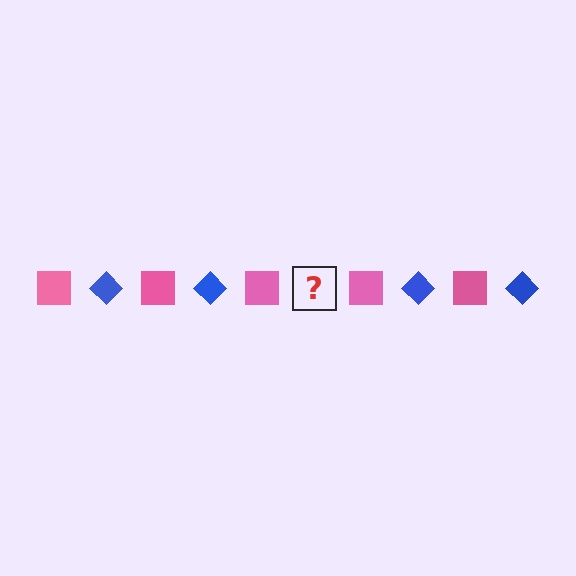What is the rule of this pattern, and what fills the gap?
The rule is that the pattern alternates between pink square and blue diamond. The gap should be filled with a blue diamond.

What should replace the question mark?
The question mark should be replaced with a blue diamond.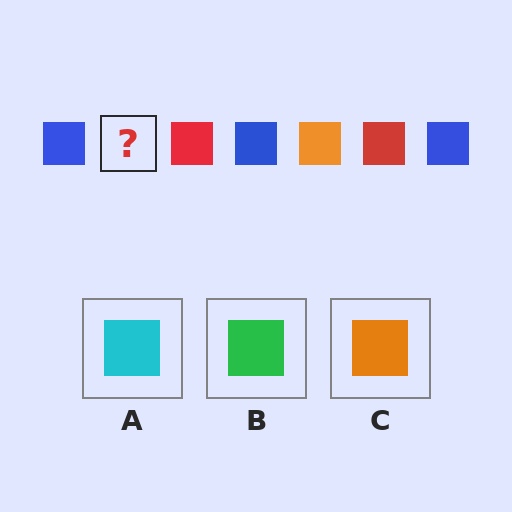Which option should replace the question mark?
Option C.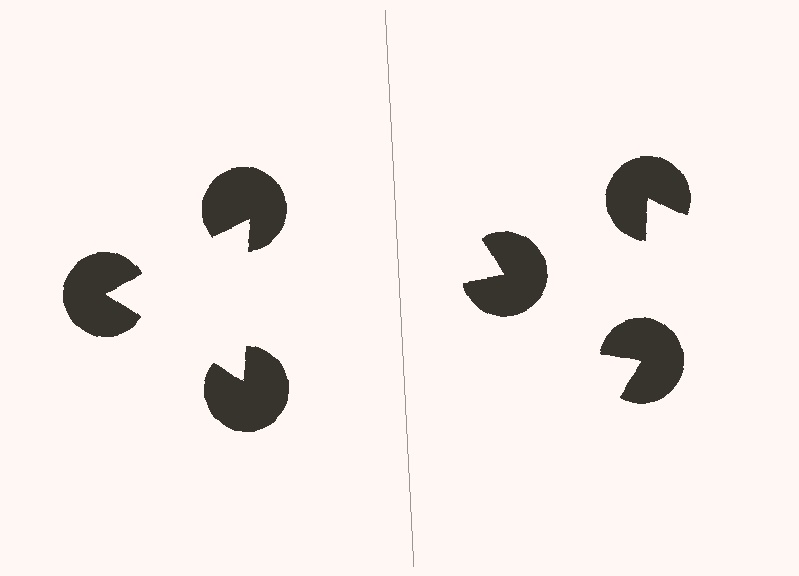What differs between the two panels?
The pac-man discs are positioned identically on both sides; only the wedge orientations differ. On the left they align to a triangle; on the right they are misaligned.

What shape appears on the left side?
An illusory triangle.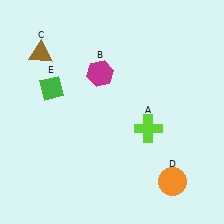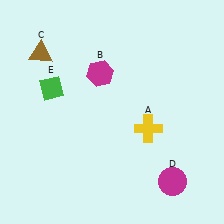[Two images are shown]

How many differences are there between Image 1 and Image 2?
There are 2 differences between the two images.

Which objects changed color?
A changed from lime to yellow. D changed from orange to magenta.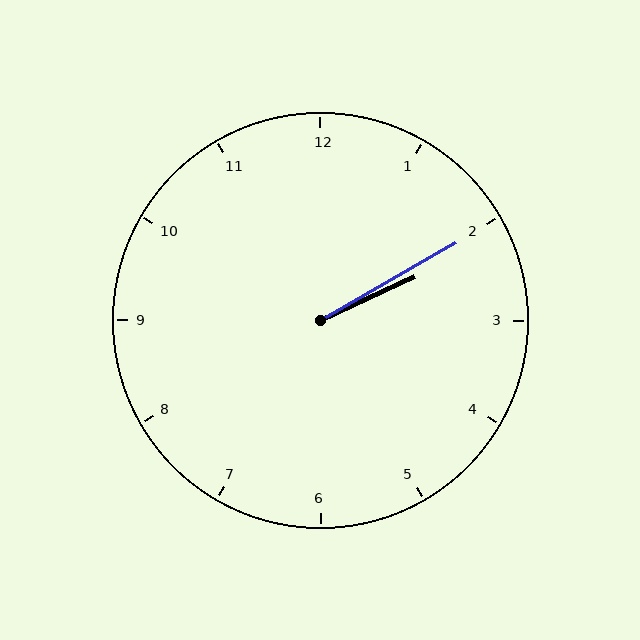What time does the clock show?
2:10.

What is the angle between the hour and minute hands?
Approximately 5 degrees.